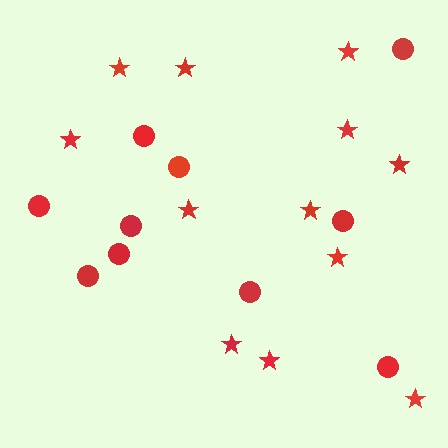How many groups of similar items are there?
There are 2 groups: one group of circles (10) and one group of stars (12).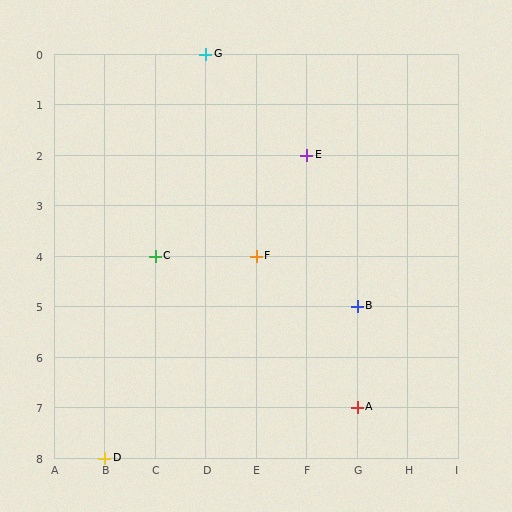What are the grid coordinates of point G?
Point G is at grid coordinates (D, 0).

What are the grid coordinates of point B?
Point B is at grid coordinates (G, 5).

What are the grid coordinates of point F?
Point F is at grid coordinates (E, 4).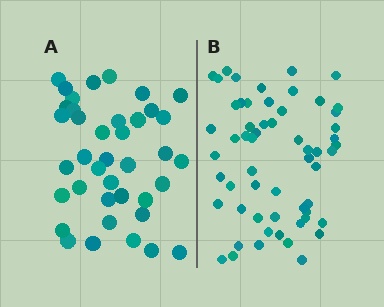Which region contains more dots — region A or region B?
Region B (the right region) has more dots.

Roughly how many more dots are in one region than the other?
Region B has approximately 20 more dots than region A.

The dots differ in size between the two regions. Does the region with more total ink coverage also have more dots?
No. Region A has more total ink coverage because its dots are larger, but region B actually contains more individual dots. Total area can be misleading — the number of items is what matters here.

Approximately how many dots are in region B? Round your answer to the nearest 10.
About 60 dots. (The exact count is 58, which rounds to 60.)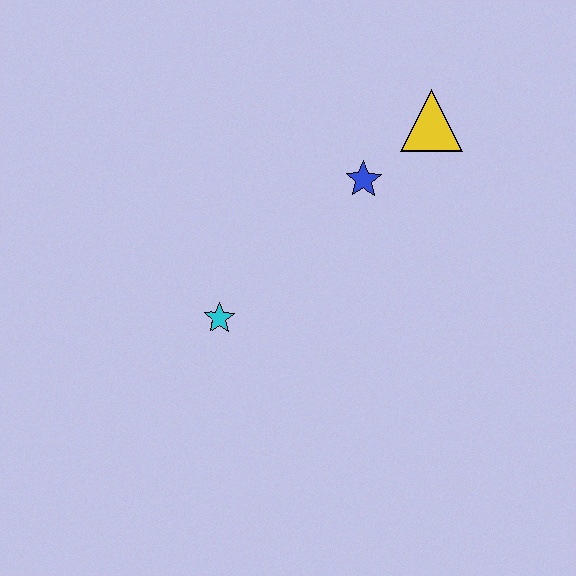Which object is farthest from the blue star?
The cyan star is farthest from the blue star.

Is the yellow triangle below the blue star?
No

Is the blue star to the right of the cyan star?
Yes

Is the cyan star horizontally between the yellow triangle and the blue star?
No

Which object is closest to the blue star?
The yellow triangle is closest to the blue star.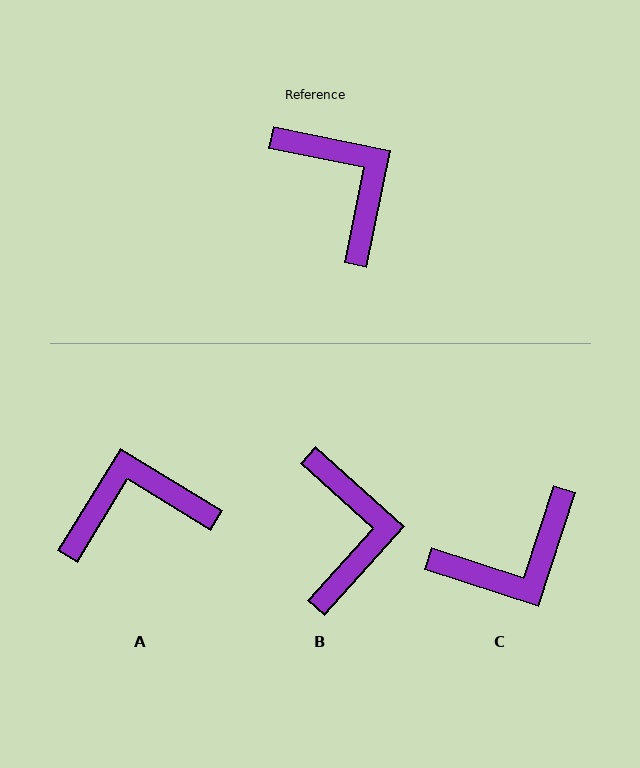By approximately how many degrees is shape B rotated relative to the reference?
Approximately 31 degrees clockwise.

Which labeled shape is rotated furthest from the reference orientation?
C, about 96 degrees away.